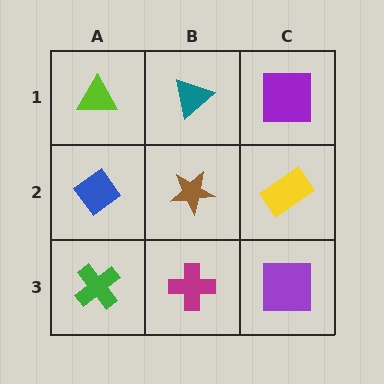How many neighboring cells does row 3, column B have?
3.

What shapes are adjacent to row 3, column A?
A blue diamond (row 2, column A), a magenta cross (row 3, column B).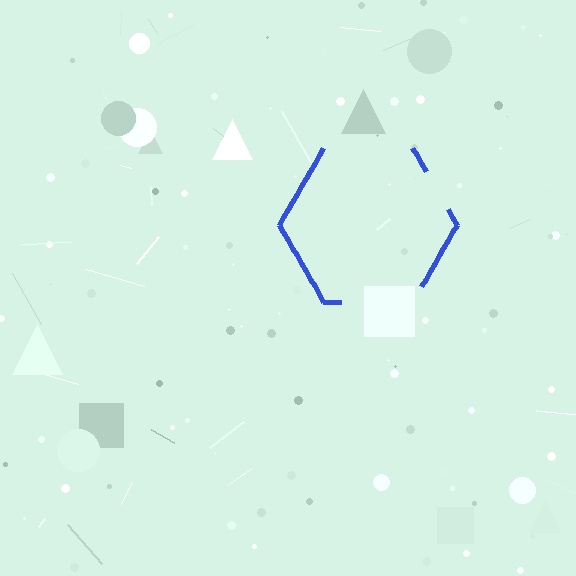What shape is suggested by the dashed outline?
The dashed outline suggests a hexagon.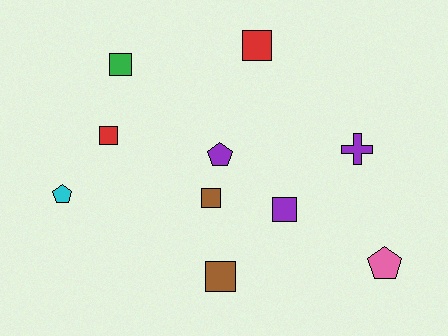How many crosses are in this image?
There is 1 cross.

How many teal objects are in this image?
There are no teal objects.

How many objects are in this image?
There are 10 objects.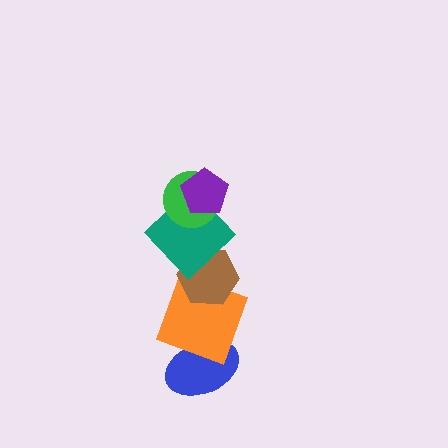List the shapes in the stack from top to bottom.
From top to bottom: the purple pentagon, the green circle, the teal diamond, the brown hexagon, the orange square, the blue ellipse.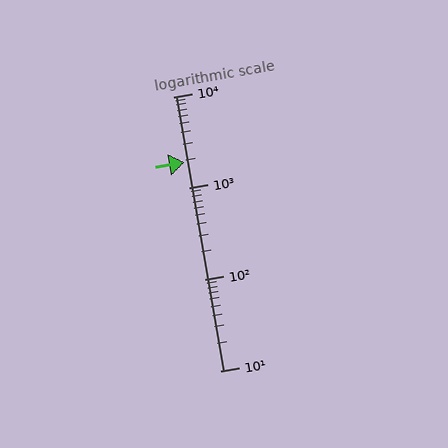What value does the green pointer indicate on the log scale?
The pointer indicates approximately 1900.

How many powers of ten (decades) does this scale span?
The scale spans 3 decades, from 10 to 10000.